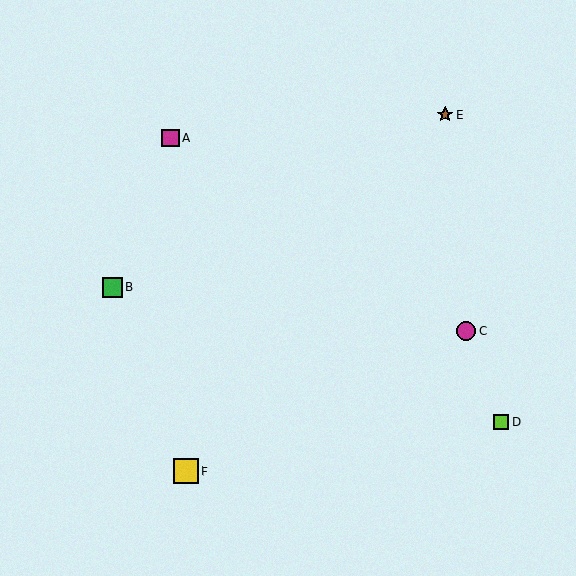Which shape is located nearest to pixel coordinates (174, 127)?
The magenta square (labeled A) at (170, 138) is nearest to that location.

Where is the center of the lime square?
The center of the lime square is at (502, 422).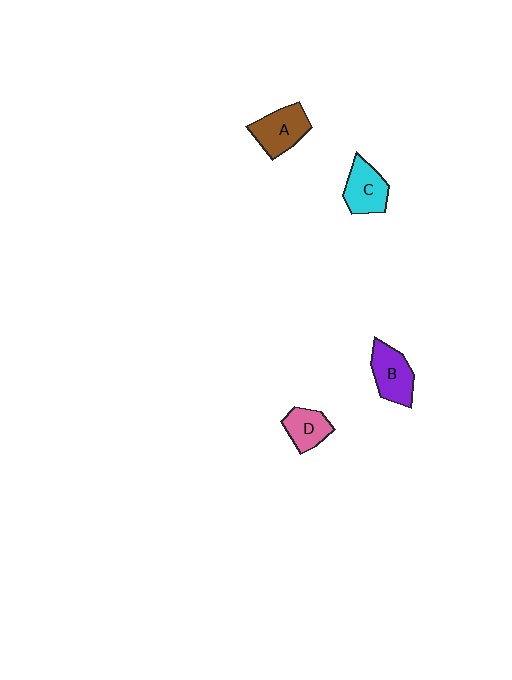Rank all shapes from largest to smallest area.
From largest to smallest: A (brown), B (purple), C (cyan), D (pink).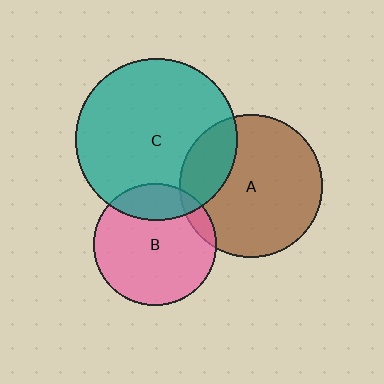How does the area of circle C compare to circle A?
Approximately 1.3 times.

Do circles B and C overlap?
Yes.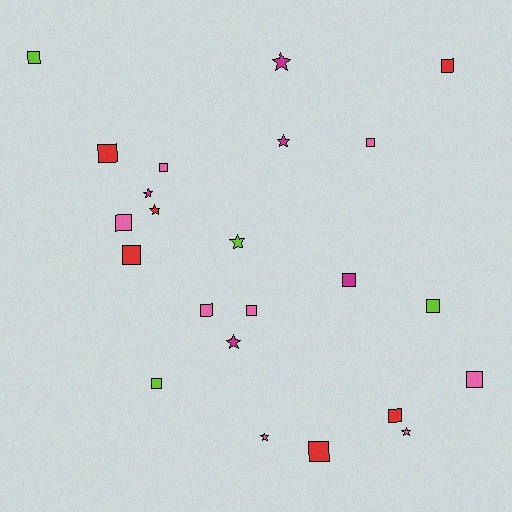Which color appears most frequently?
Pink, with 8 objects.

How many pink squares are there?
There are 6 pink squares.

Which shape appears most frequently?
Square, with 15 objects.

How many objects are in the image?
There are 23 objects.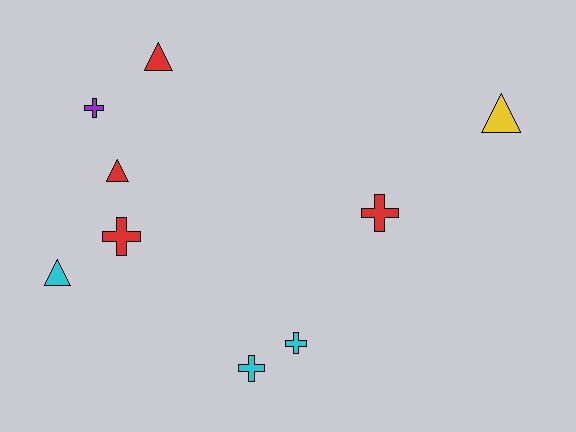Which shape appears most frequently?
Cross, with 5 objects.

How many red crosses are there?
There are 2 red crosses.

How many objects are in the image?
There are 9 objects.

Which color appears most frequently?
Red, with 4 objects.